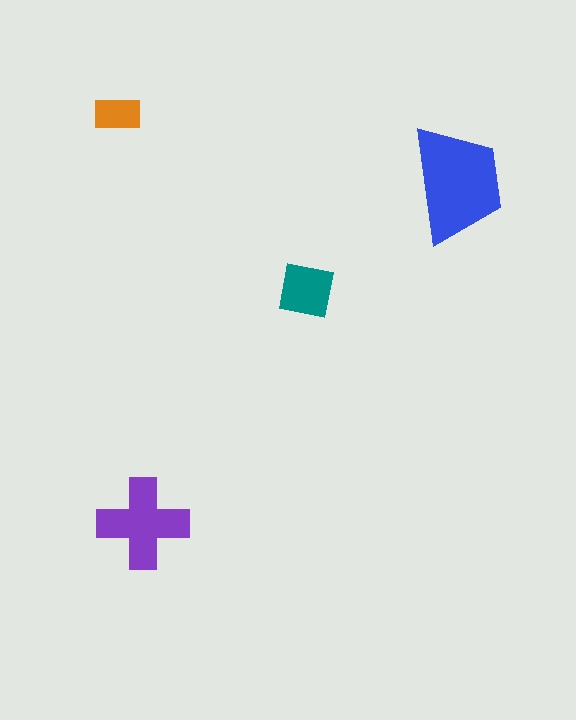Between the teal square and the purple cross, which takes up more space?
The purple cross.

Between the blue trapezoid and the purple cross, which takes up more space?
The blue trapezoid.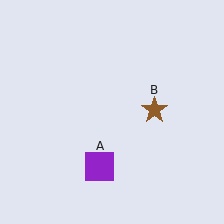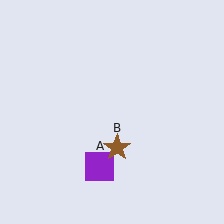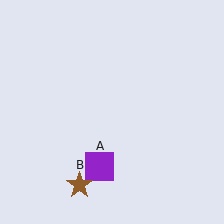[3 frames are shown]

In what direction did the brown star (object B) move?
The brown star (object B) moved down and to the left.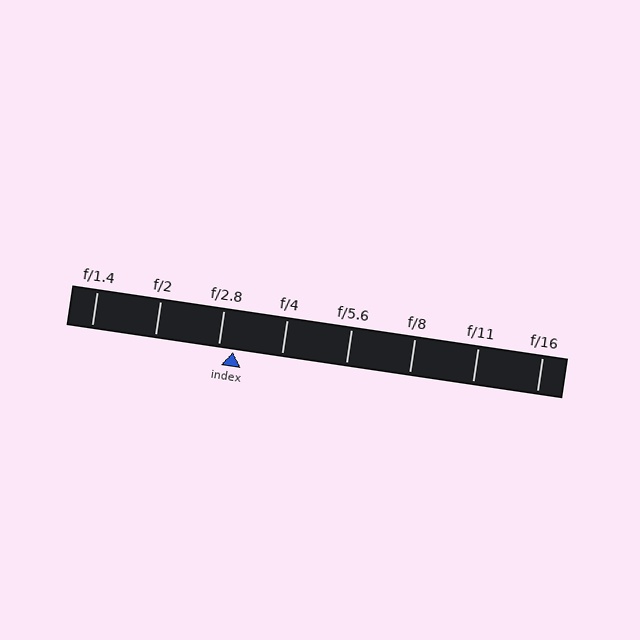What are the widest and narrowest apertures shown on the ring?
The widest aperture shown is f/1.4 and the narrowest is f/16.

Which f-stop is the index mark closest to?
The index mark is closest to f/2.8.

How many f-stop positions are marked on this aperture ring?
There are 8 f-stop positions marked.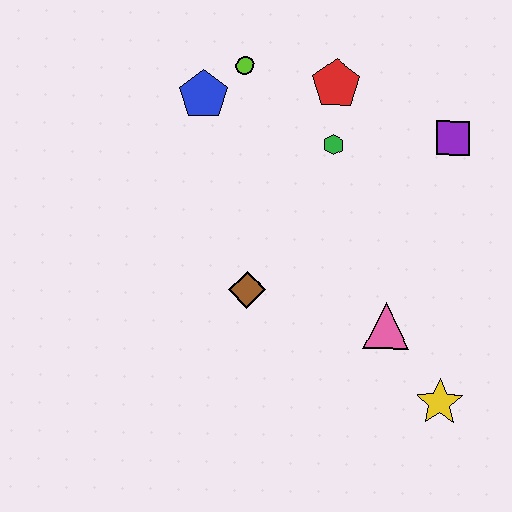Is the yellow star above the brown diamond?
No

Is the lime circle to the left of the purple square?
Yes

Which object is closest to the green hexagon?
The red pentagon is closest to the green hexagon.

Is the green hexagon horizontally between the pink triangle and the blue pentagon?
Yes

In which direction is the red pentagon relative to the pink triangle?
The red pentagon is above the pink triangle.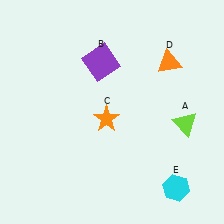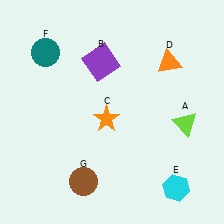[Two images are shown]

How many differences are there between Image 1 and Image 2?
There are 2 differences between the two images.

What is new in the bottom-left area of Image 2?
A brown circle (G) was added in the bottom-left area of Image 2.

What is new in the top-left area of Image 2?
A teal circle (F) was added in the top-left area of Image 2.